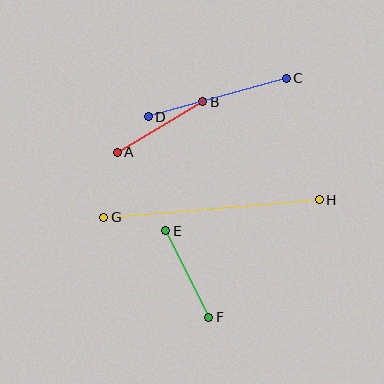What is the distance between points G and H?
The distance is approximately 216 pixels.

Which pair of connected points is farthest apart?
Points G and H are farthest apart.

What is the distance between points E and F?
The distance is approximately 96 pixels.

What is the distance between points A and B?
The distance is approximately 99 pixels.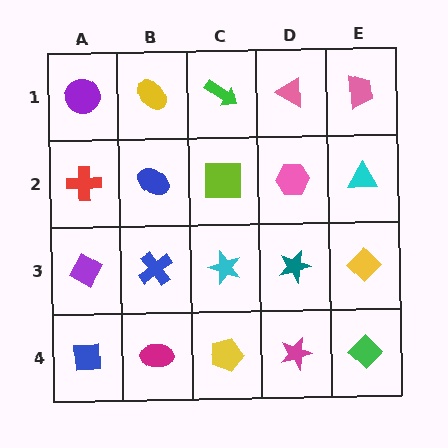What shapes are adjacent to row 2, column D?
A pink triangle (row 1, column D), a teal star (row 3, column D), a lime square (row 2, column C), a cyan triangle (row 2, column E).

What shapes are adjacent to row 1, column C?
A lime square (row 2, column C), a yellow ellipse (row 1, column B), a pink triangle (row 1, column D).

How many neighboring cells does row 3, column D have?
4.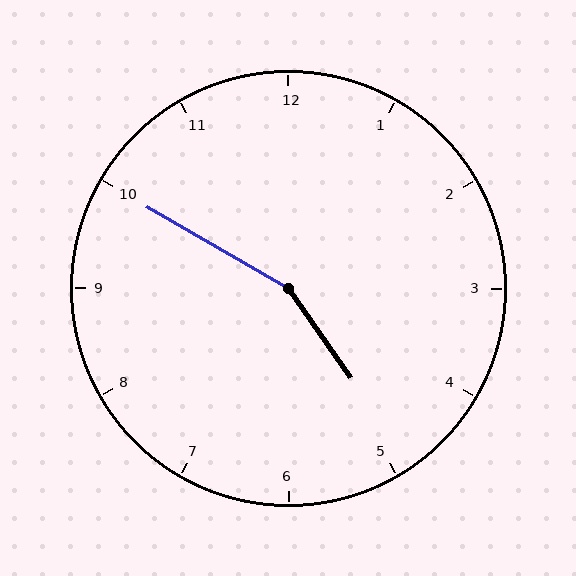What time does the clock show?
4:50.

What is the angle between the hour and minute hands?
Approximately 155 degrees.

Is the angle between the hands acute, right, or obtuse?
It is obtuse.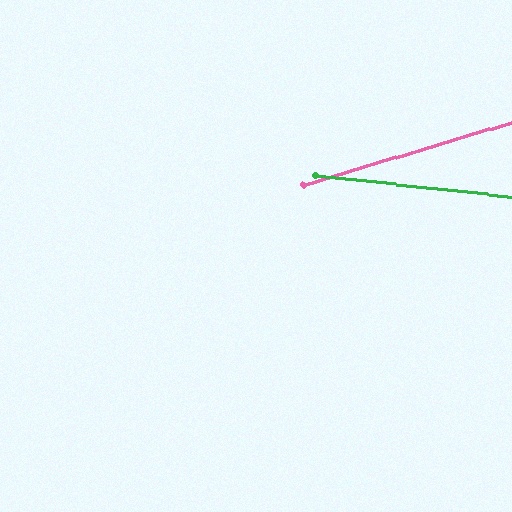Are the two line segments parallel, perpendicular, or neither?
Neither parallel nor perpendicular — they differ by about 23°.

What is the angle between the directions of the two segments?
Approximately 23 degrees.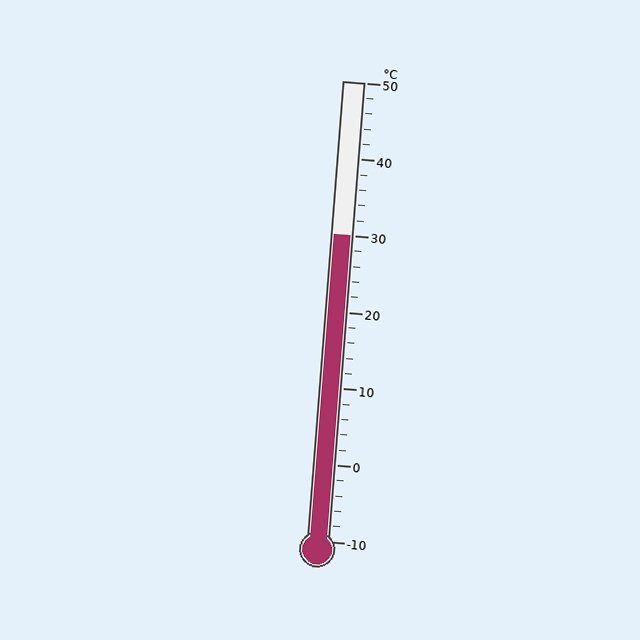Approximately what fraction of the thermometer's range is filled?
The thermometer is filled to approximately 65% of its range.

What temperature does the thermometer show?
The thermometer shows approximately 30°C.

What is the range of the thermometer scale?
The thermometer scale ranges from -10°C to 50°C.